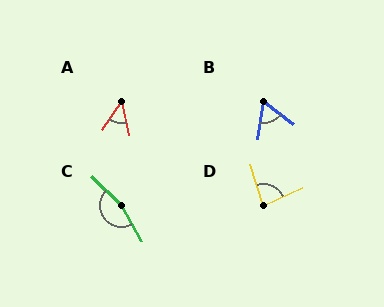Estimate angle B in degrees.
Approximately 61 degrees.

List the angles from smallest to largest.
A (47°), B (61°), D (82°), C (164°).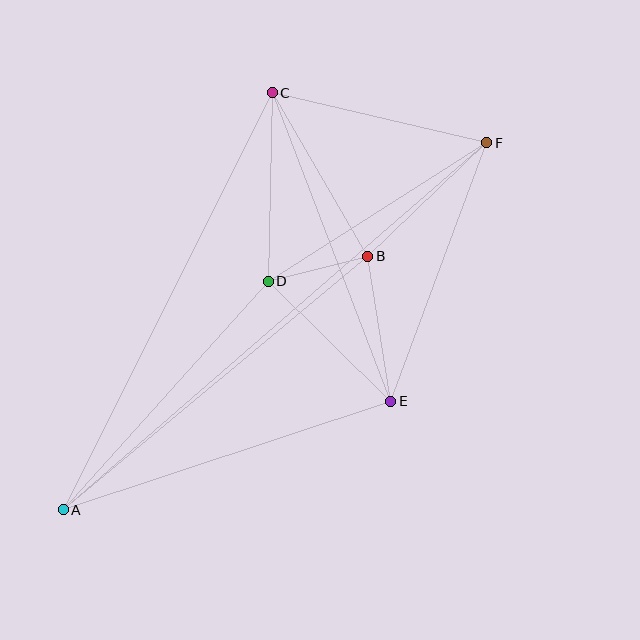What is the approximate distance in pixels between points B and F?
The distance between B and F is approximately 164 pixels.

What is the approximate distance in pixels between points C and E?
The distance between C and E is approximately 330 pixels.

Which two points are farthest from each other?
Points A and F are farthest from each other.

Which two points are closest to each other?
Points B and D are closest to each other.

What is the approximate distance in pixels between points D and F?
The distance between D and F is approximately 259 pixels.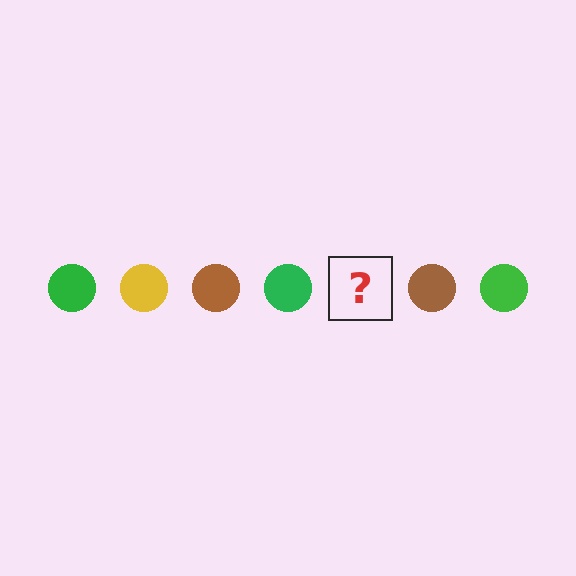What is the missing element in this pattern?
The missing element is a yellow circle.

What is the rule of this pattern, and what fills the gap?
The rule is that the pattern cycles through green, yellow, brown circles. The gap should be filled with a yellow circle.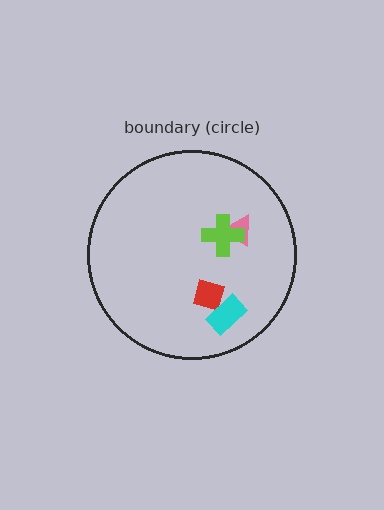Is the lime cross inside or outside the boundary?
Inside.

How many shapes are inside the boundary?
4 inside, 0 outside.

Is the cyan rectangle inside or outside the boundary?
Inside.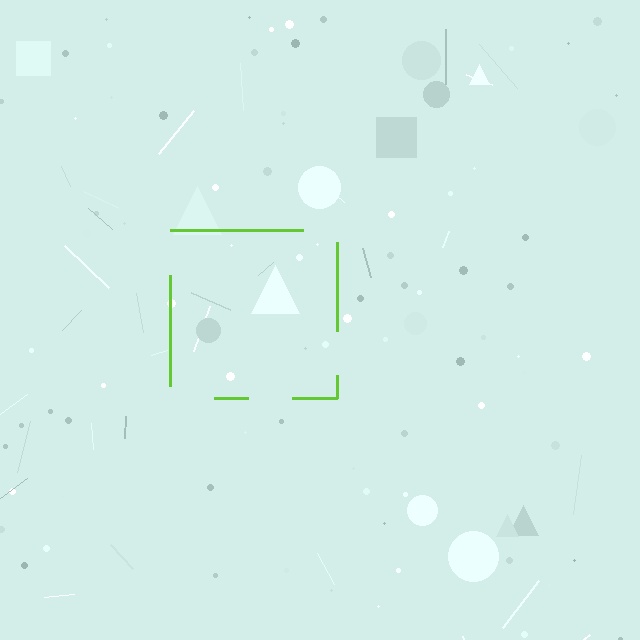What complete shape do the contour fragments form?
The contour fragments form a square.